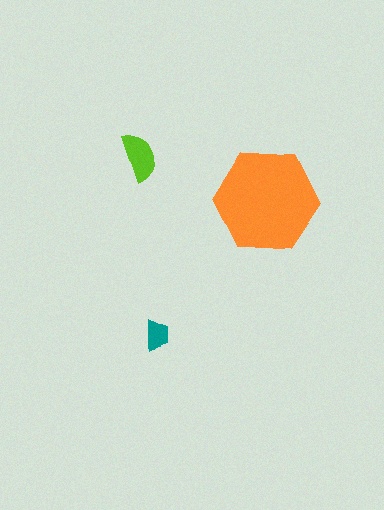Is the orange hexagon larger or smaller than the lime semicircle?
Larger.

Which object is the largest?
The orange hexagon.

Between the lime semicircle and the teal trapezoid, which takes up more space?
The lime semicircle.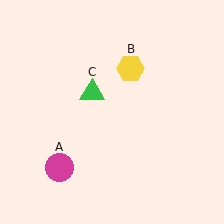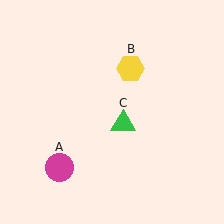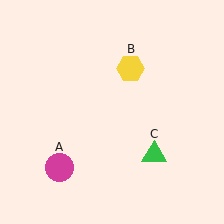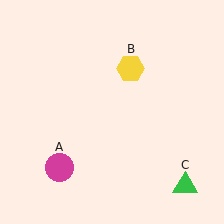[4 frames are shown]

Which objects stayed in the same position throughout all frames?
Magenta circle (object A) and yellow hexagon (object B) remained stationary.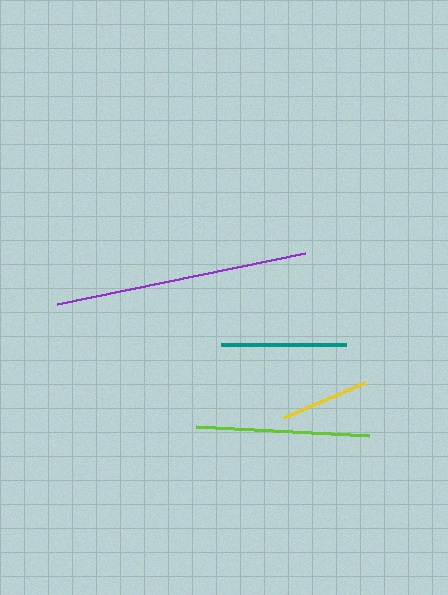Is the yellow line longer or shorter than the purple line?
The purple line is longer than the yellow line.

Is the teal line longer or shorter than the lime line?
The lime line is longer than the teal line.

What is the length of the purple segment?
The purple segment is approximately 253 pixels long.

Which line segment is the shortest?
The yellow line is the shortest at approximately 88 pixels.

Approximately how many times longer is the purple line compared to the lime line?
The purple line is approximately 1.5 times the length of the lime line.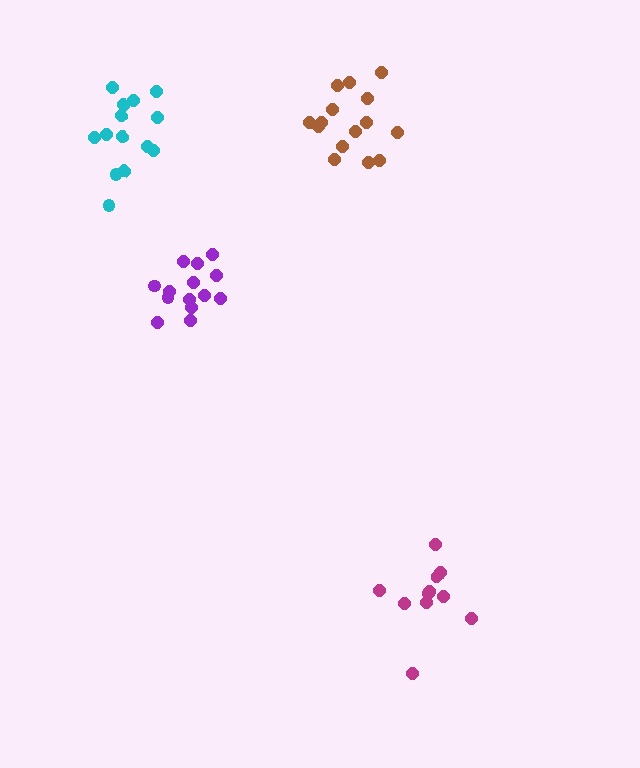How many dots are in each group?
Group 1: 15 dots, Group 2: 11 dots, Group 3: 14 dots, Group 4: 14 dots (54 total).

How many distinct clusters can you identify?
There are 4 distinct clusters.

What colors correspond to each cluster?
The clusters are colored: brown, magenta, purple, cyan.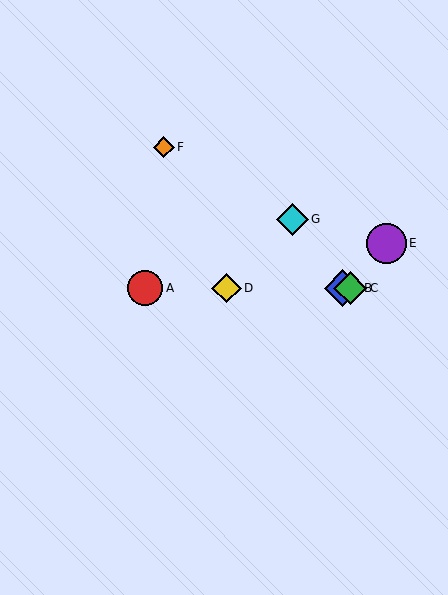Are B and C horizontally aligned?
Yes, both are at y≈288.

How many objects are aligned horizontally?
4 objects (A, B, C, D) are aligned horizontally.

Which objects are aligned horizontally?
Objects A, B, C, D are aligned horizontally.